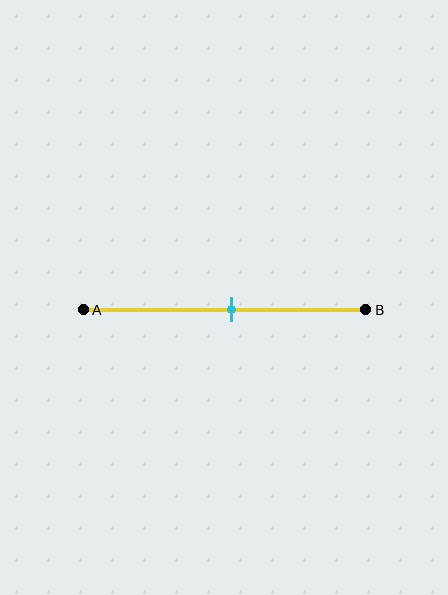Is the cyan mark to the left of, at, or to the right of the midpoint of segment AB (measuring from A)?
The cyan mark is approximately at the midpoint of segment AB.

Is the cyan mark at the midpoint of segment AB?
Yes, the mark is approximately at the midpoint.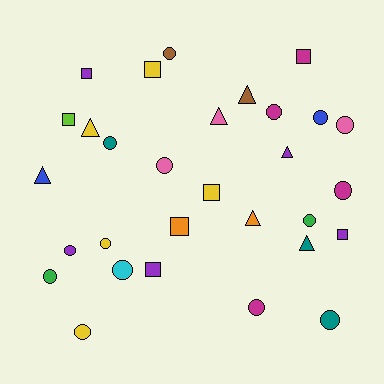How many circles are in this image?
There are 15 circles.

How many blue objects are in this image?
There are 2 blue objects.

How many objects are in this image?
There are 30 objects.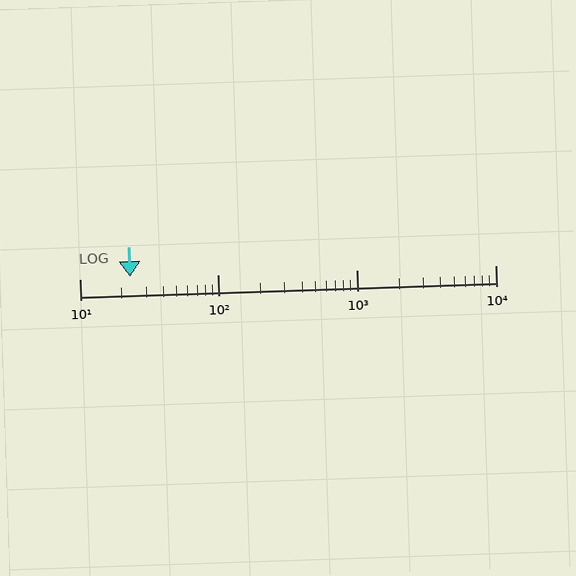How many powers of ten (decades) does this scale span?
The scale spans 3 decades, from 10 to 10000.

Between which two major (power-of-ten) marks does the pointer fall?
The pointer is between 10 and 100.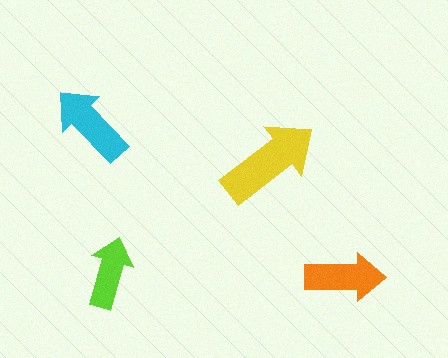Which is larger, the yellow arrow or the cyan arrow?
The yellow one.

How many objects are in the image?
There are 4 objects in the image.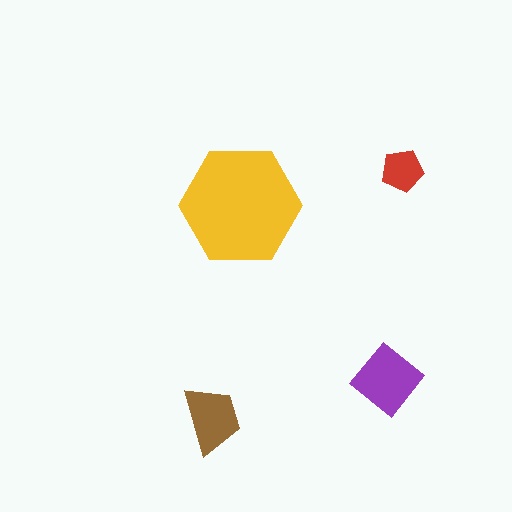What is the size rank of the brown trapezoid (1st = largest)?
3rd.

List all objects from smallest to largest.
The red pentagon, the brown trapezoid, the purple diamond, the yellow hexagon.